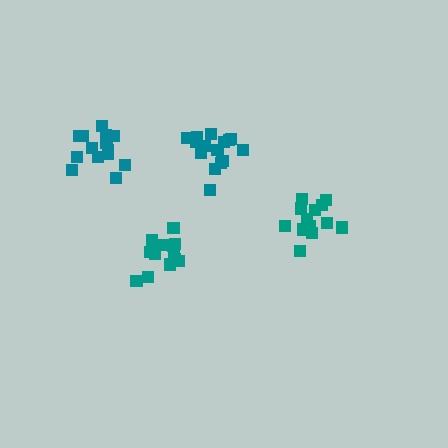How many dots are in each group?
Group 1: 15 dots, Group 2: 15 dots, Group 3: 13 dots, Group 4: 13 dots (56 total).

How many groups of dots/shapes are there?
There are 4 groups.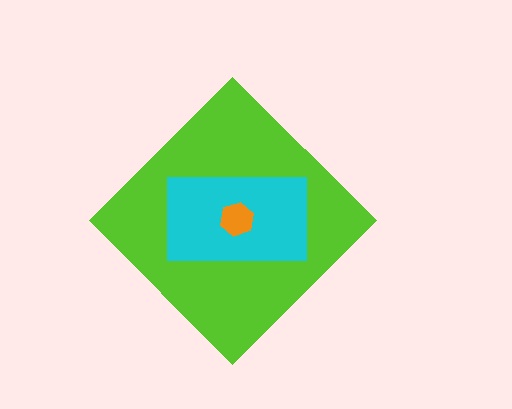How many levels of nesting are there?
3.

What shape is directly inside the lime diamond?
The cyan rectangle.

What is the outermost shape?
The lime diamond.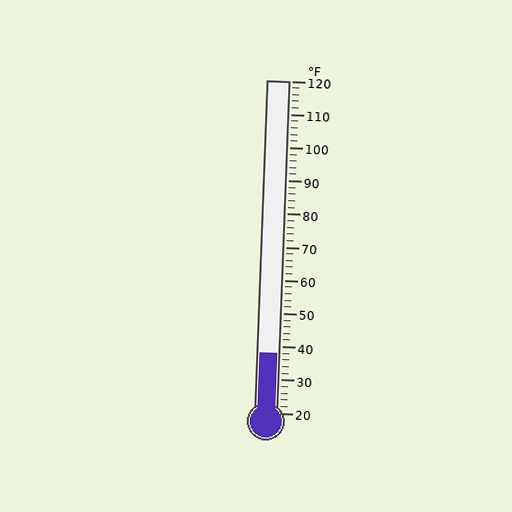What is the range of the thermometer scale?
The thermometer scale ranges from 20°F to 120°F.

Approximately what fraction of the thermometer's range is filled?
The thermometer is filled to approximately 20% of its range.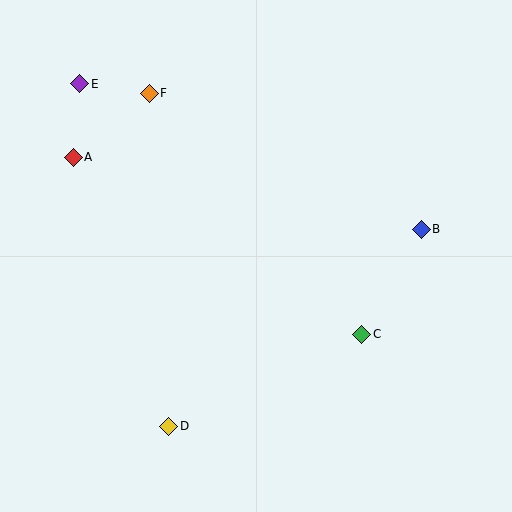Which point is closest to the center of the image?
Point C at (362, 334) is closest to the center.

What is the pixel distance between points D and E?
The distance between D and E is 354 pixels.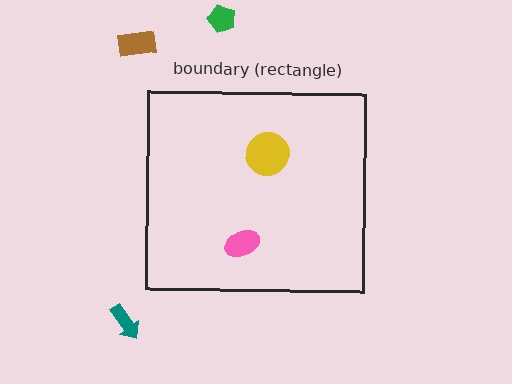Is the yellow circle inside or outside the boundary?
Inside.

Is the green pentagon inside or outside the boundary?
Outside.